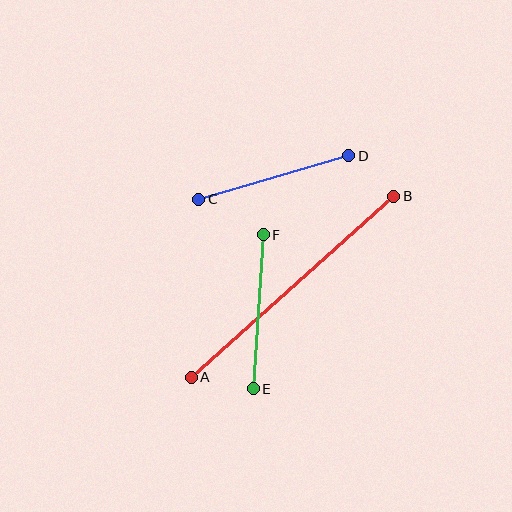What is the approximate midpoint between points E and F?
The midpoint is at approximately (258, 312) pixels.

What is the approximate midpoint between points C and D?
The midpoint is at approximately (274, 177) pixels.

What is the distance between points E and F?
The distance is approximately 155 pixels.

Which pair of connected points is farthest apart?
Points A and B are farthest apart.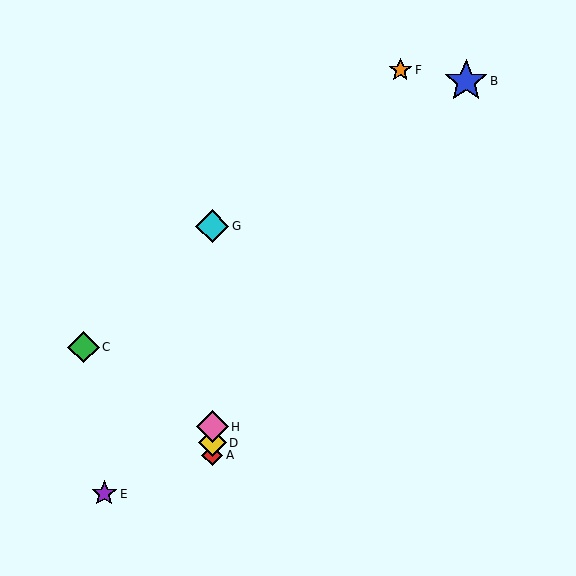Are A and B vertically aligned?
No, A is at x≈212 and B is at x≈466.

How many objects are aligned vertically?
4 objects (A, D, G, H) are aligned vertically.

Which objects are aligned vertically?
Objects A, D, G, H are aligned vertically.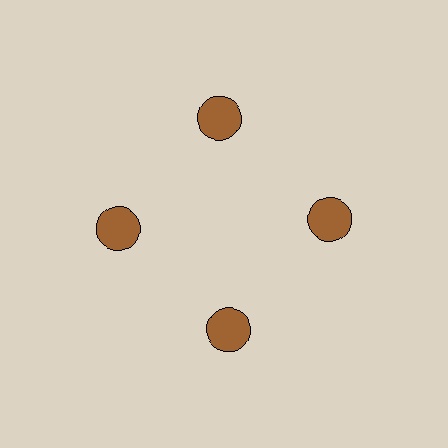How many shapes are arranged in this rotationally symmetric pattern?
There are 4 shapes, arranged in 4 groups of 1.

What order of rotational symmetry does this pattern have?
This pattern has 4-fold rotational symmetry.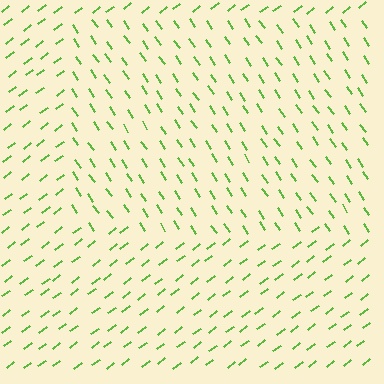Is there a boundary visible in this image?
Yes, there is a texture boundary formed by a change in line orientation.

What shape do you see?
I see a rectangle.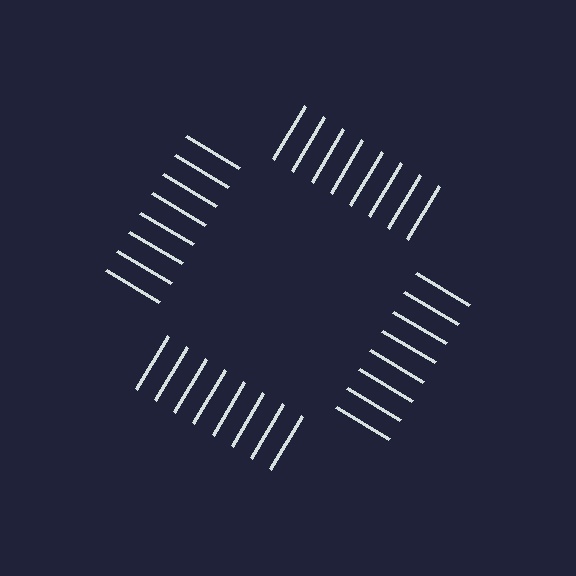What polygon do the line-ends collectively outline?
An illusory square — the line segments terminate on its edges but no continuous stroke is drawn.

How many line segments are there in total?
32 — 8 along each of the 4 edges.